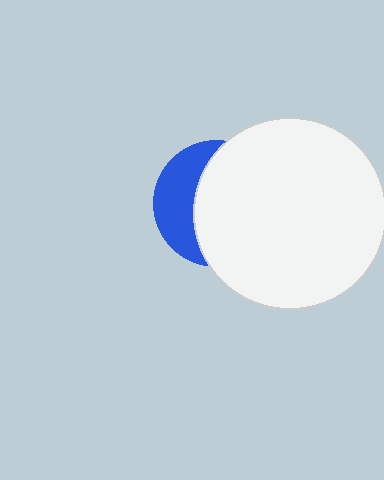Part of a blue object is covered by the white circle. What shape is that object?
It is a circle.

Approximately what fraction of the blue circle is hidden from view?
Roughly 65% of the blue circle is hidden behind the white circle.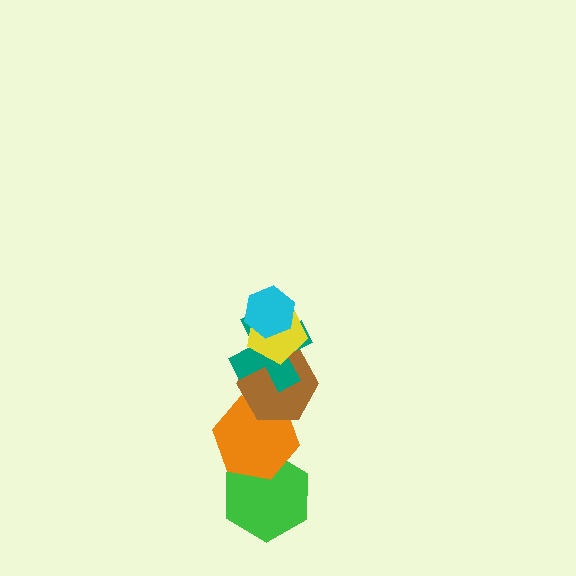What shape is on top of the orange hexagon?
The brown hexagon is on top of the orange hexagon.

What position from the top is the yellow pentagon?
The yellow pentagon is 2nd from the top.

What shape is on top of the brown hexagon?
The teal cross is on top of the brown hexagon.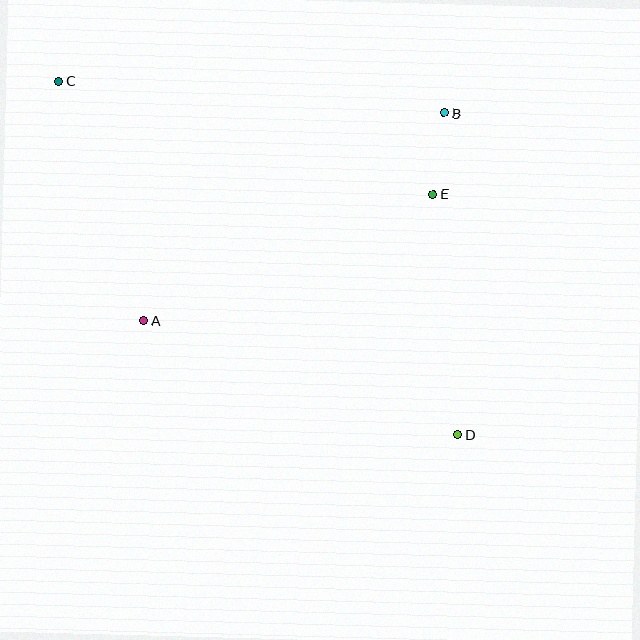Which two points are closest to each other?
Points B and E are closest to each other.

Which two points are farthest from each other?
Points C and D are farthest from each other.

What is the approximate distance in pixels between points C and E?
The distance between C and E is approximately 391 pixels.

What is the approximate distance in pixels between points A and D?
The distance between A and D is approximately 334 pixels.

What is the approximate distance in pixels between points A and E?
The distance between A and E is approximately 316 pixels.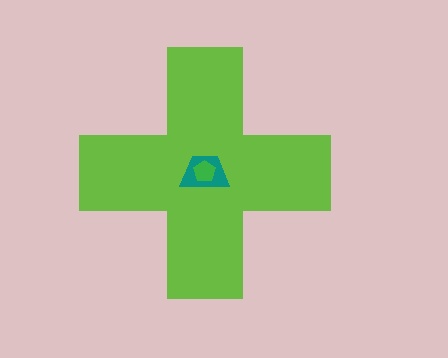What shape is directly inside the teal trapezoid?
The green pentagon.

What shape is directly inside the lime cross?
The teal trapezoid.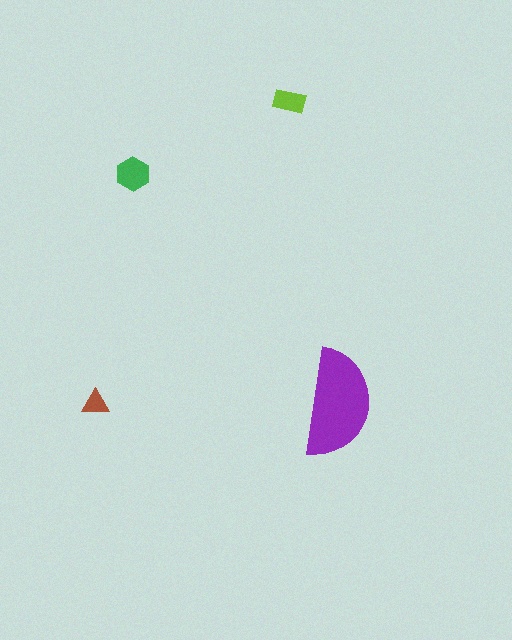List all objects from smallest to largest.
The brown triangle, the lime rectangle, the green hexagon, the purple semicircle.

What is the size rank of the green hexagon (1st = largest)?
2nd.